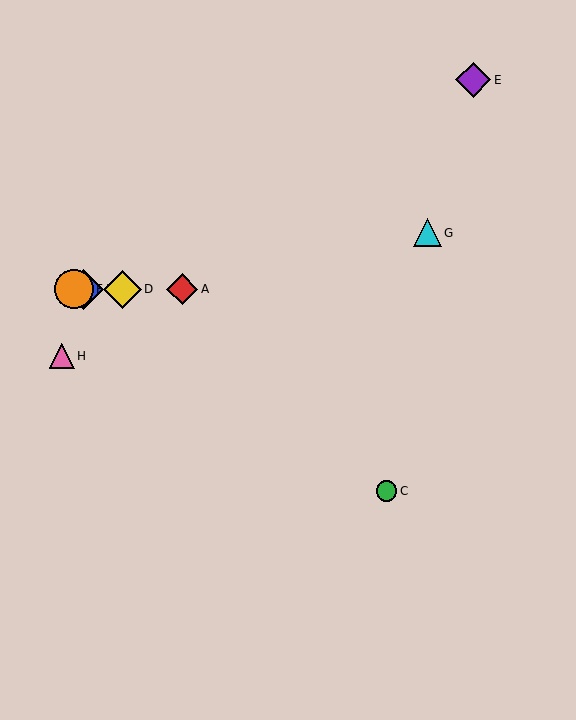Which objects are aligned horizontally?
Objects A, B, D, F are aligned horizontally.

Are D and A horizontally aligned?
Yes, both are at y≈289.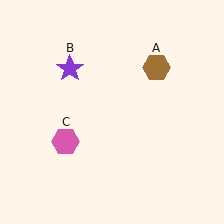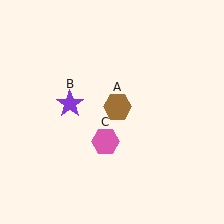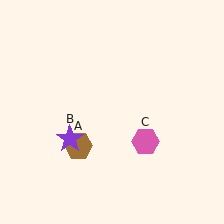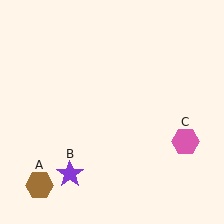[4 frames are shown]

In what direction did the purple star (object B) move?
The purple star (object B) moved down.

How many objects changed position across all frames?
3 objects changed position: brown hexagon (object A), purple star (object B), pink hexagon (object C).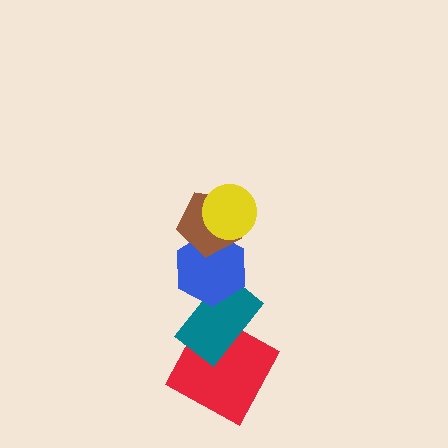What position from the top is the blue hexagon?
The blue hexagon is 3rd from the top.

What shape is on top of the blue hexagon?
The brown pentagon is on top of the blue hexagon.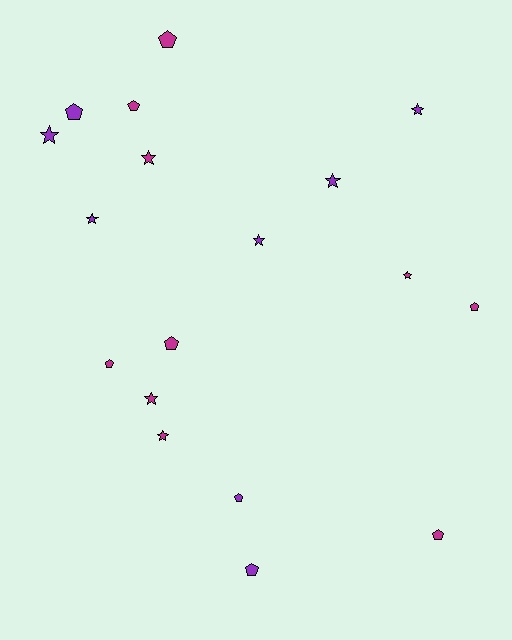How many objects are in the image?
There are 18 objects.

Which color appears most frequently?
Magenta, with 10 objects.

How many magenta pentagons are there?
There are 6 magenta pentagons.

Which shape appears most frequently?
Pentagon, with 9 objects.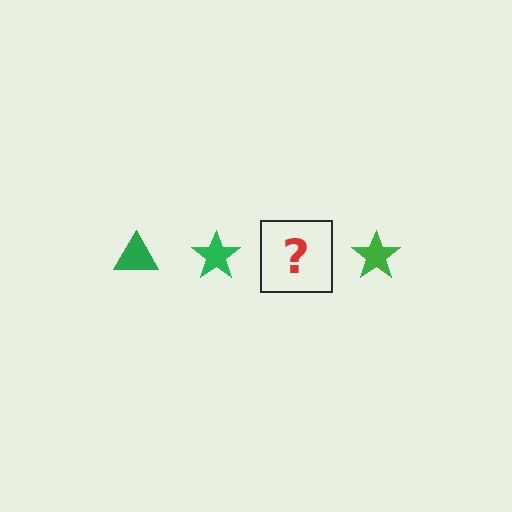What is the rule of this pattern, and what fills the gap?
The rule is that the pattern cycles through triangle, star shapes in green. The gap should be filled with a green triangle.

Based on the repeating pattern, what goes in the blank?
The blank should be a green triangle.